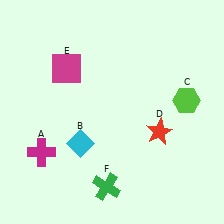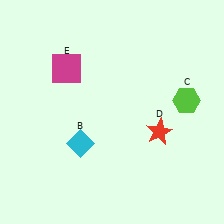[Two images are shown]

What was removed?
The magenta cross (A), the green cross (F) were removed in Image 2.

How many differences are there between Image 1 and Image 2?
There are 2 differences between the two images.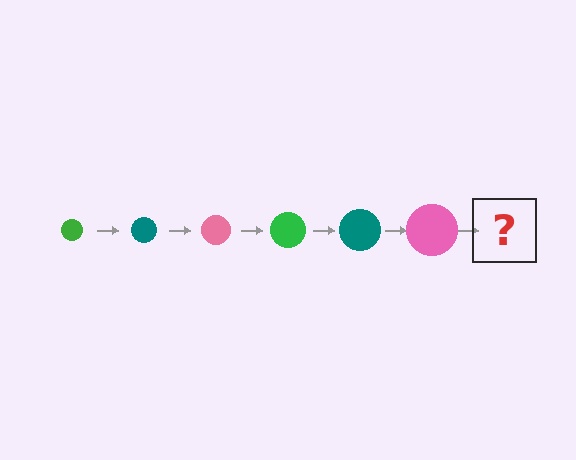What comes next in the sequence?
The next element should be a green circle, larger than the previous one.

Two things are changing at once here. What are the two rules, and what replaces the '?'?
The two rules are that the circle grows larger each step and the color cycles through green, teal, and pink. The '?' should be a green circle, larger than the previous one.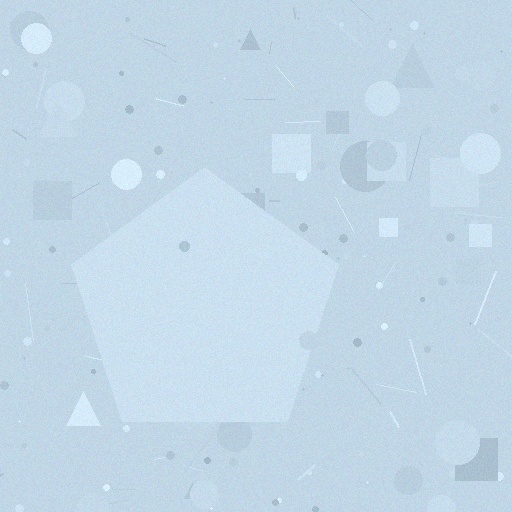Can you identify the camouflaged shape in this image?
The camouflaged shape is a pentagon.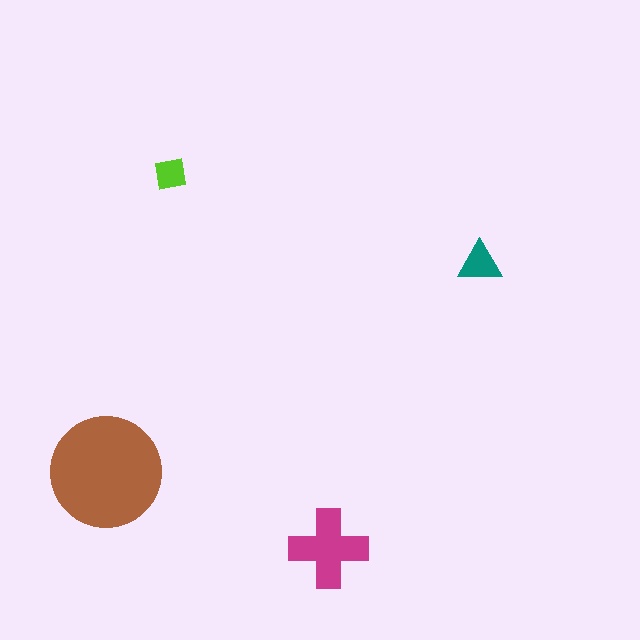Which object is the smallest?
The lime square.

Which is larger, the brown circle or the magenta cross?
The brown circle.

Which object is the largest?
The brown circle.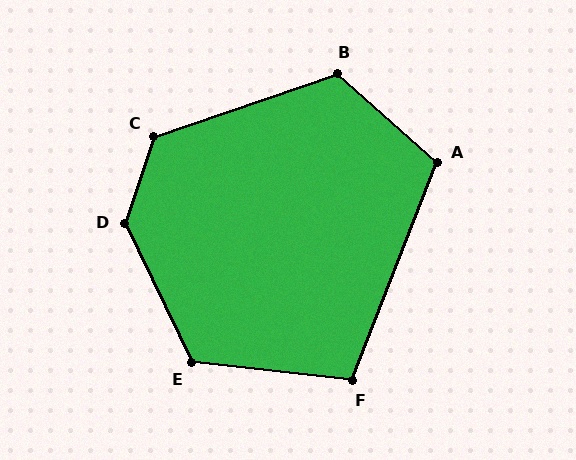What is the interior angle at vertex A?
Approximately 110 degrees (obtuse).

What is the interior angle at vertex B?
Approximately 120 degrees (obtuse).